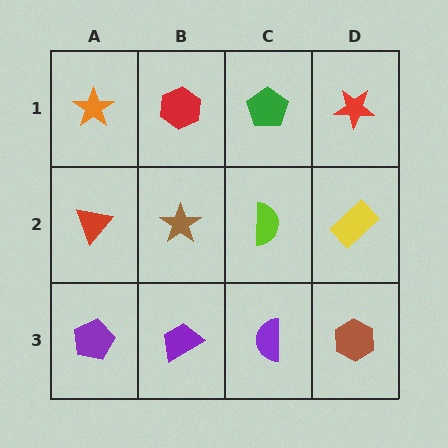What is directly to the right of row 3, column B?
A purple semicircle.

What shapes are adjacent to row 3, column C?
A lime semicircle (row 2, column C), a purple trapezoid (row 3, column B), a brown hexagon (row 3, column D).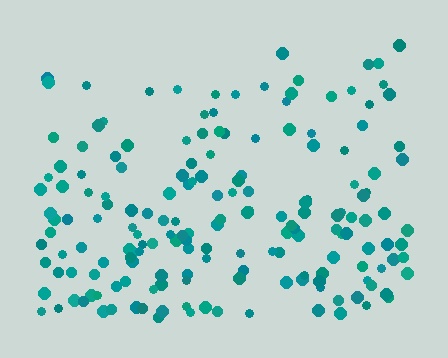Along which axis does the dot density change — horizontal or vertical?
Vertical.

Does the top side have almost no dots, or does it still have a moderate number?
Still a moderate number, just noticeably fewer than the bottom.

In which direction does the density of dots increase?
From top to bottom, with the bottom side densest.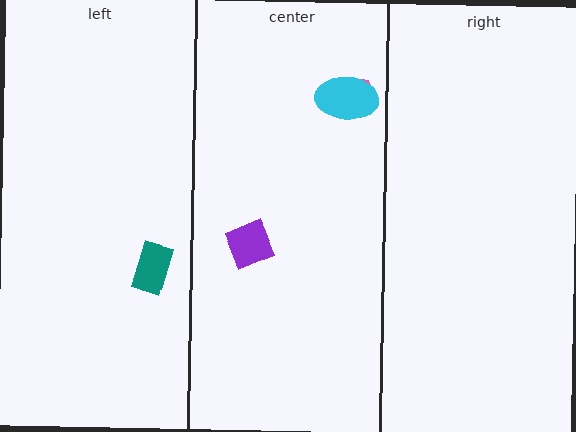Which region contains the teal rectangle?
The left region.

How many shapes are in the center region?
3.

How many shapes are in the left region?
1.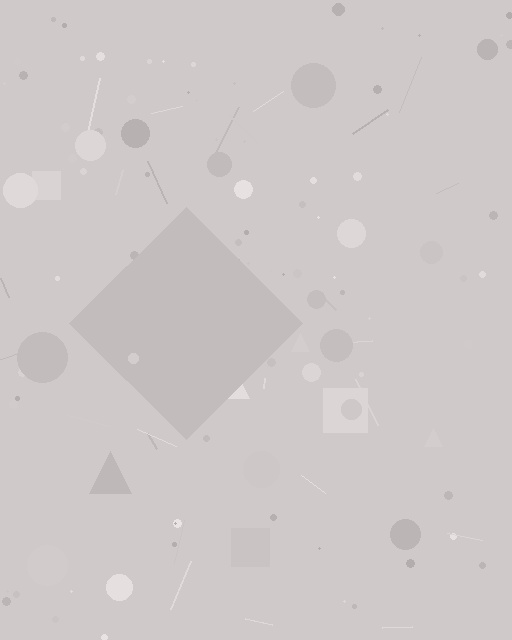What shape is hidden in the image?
A diamond is hidden in the image.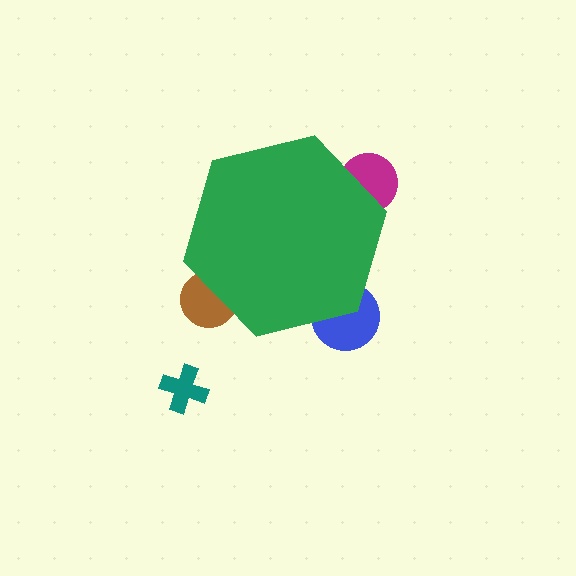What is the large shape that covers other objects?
A green hexagon.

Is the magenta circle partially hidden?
Yes, the magenta circle is partially hidden behind the green hexagon.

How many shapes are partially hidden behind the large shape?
3 shapes are partially hidden.